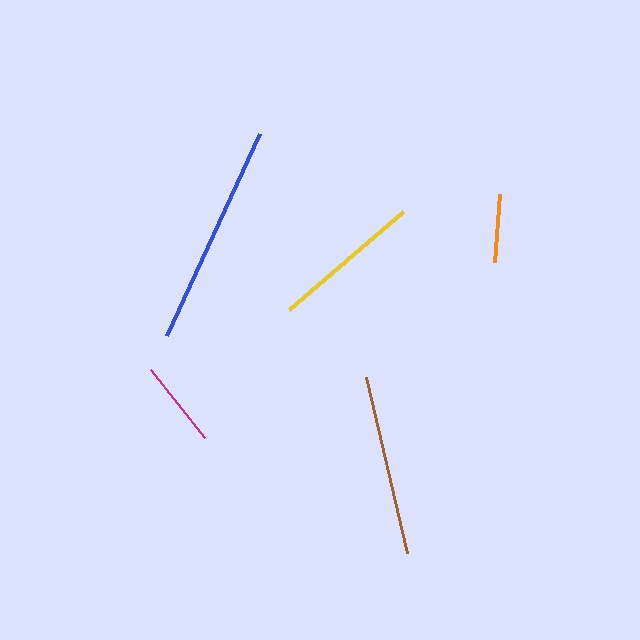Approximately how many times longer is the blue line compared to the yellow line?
The blue line is approximately 1.5 times the length of the yellow line.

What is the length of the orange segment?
The orange segment is approximately 68 pixels long.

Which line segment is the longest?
The blue line is the longest at approximately 222 pixels.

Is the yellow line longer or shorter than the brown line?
The brown line is longer than the yellow line.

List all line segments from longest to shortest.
From longest to shortest: blue, brown, yellow, magenta, orange.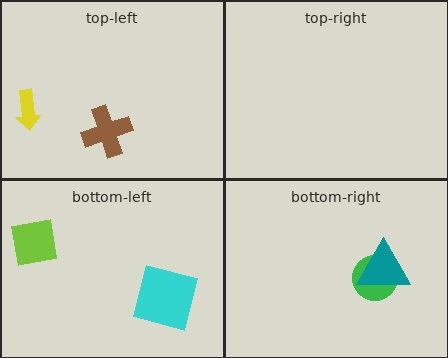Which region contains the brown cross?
The top-left region.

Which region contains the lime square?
The bottom-left region.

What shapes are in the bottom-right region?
The green circle, the teal triangle.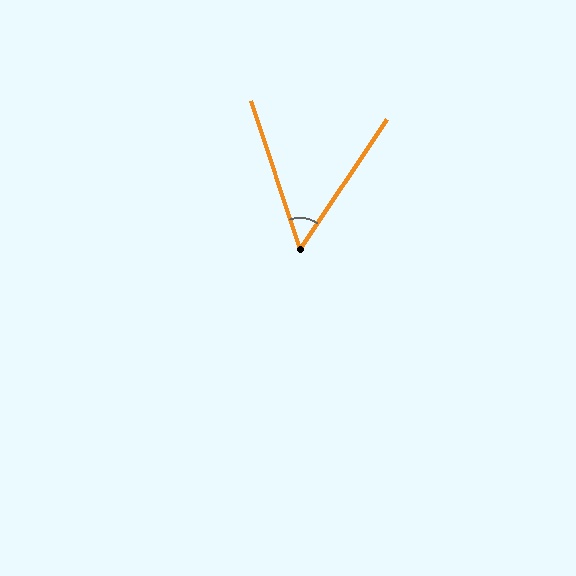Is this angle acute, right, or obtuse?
It is acute.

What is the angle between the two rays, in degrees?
Approximately 52 degrees.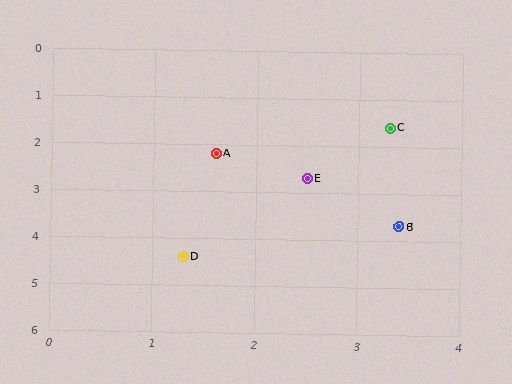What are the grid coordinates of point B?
Point B is at approximately (3.4, 3.7).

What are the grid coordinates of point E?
Point E is at approximately (2.5, 2.7).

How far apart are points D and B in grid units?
Points D and B are about 2.2 grid units apart.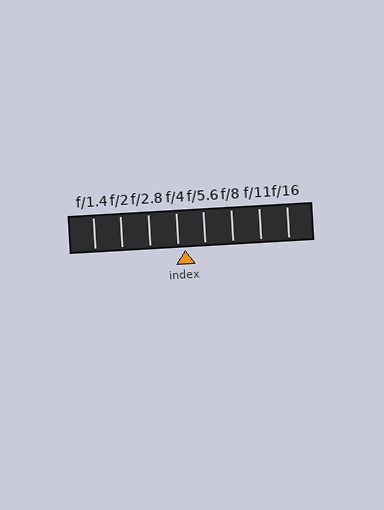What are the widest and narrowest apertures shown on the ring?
The widest aperture shown is f/1.4 and the narrowest is f/16.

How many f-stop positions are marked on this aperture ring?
There are 8 f-stop positions marked.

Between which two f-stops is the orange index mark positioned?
The index mark is between f/4 and f/5.6.